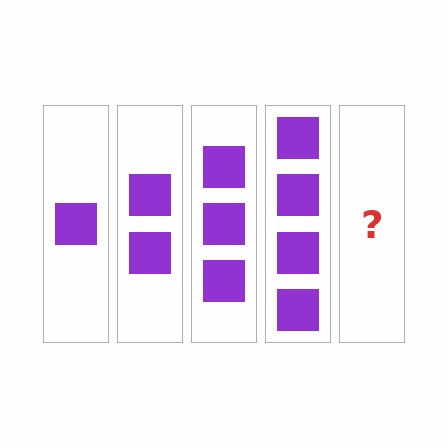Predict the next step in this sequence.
The next step is 5 squares.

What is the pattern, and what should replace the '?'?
The pattern is that each step adds one more square. The '?' should be 5 squares.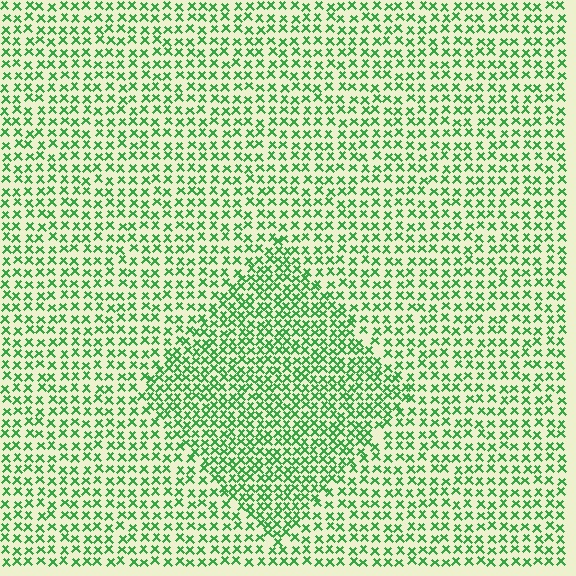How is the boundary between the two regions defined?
The boundary is defined by a change in element density (approximately 1.6x ratio). All elements are the same color, size, and shape.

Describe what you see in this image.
The image contains small green elements arranged at two different densities. A diamond-shaped region is visible where the elements are more densely packed than the surrounding area.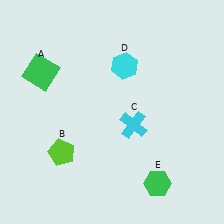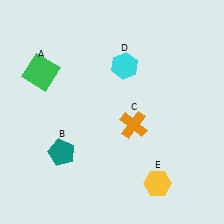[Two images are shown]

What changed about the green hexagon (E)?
In Image 1, E is green. In Image 2, it changed to yellow.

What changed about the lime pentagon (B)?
In Image 1, B is lime. In Image 2, it changed to teal.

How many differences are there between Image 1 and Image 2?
There are 3 differences between the two images.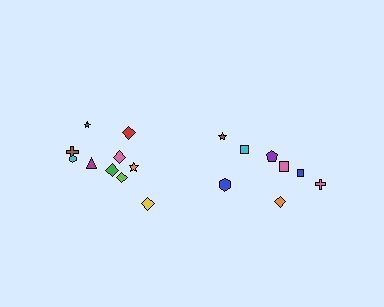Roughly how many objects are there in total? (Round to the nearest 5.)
Roughly 20 objects in total.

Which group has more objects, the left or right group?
The left group.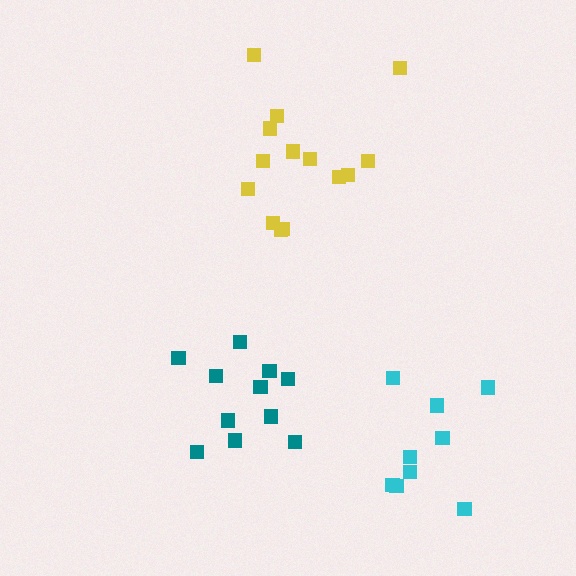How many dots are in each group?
Group 1: 14 dots, Group 2: 11 dots, Group 3: 9 dots (34 total).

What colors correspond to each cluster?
The clusters are colored: yellow, teal, cyan.